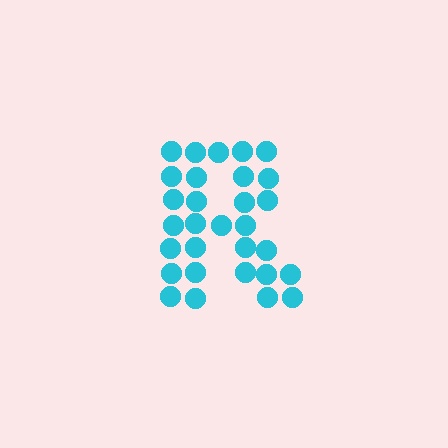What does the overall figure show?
The overall figure shows the letter R.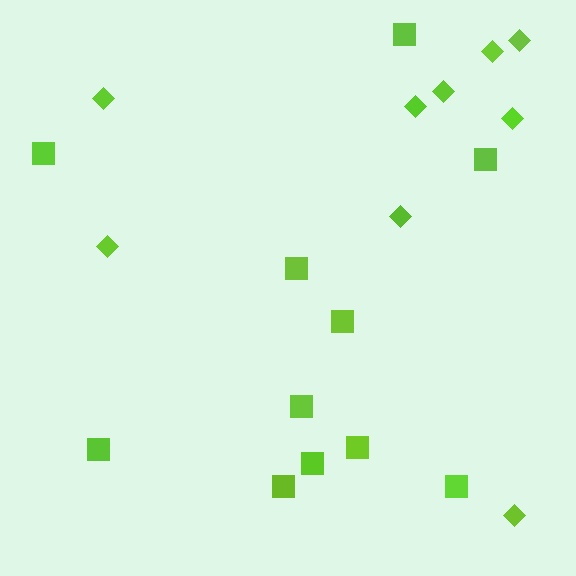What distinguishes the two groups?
There are 2 groups: one group of squares (11) and one group of diamonds (9).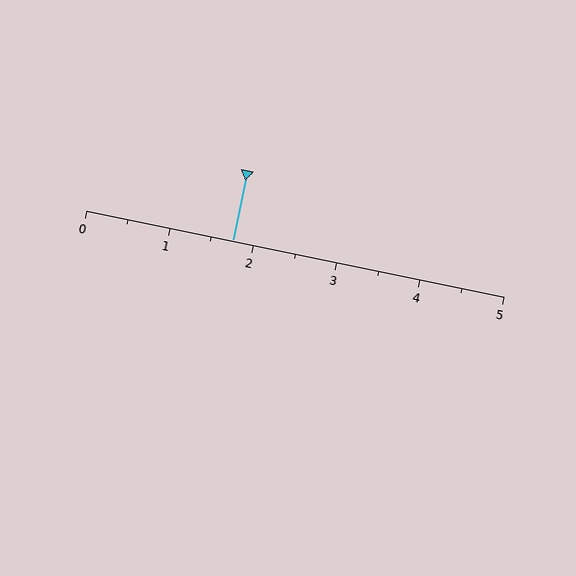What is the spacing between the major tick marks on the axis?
The major ticks are spaced 1 apart.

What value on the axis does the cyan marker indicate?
The marker indicates approximately 1.8.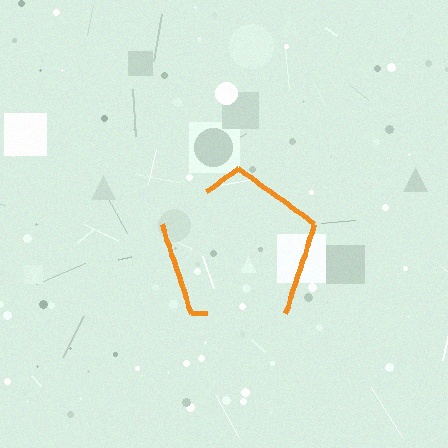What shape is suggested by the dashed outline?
The dashed outline suggests a pentagon.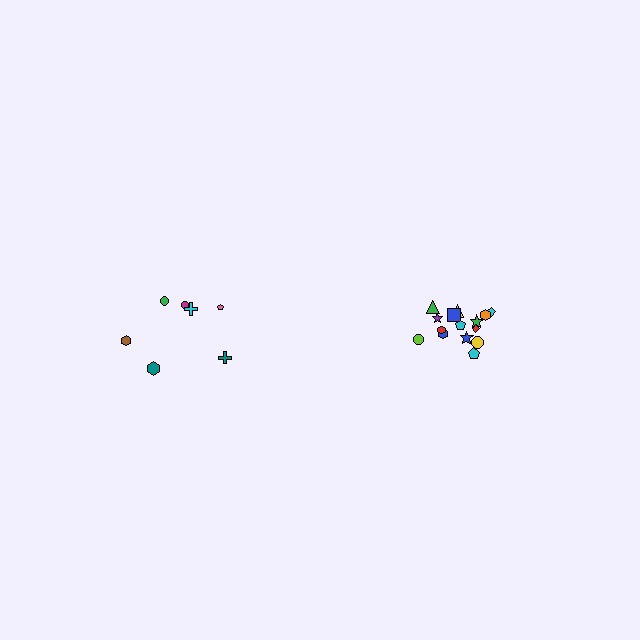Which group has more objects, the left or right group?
The right group.